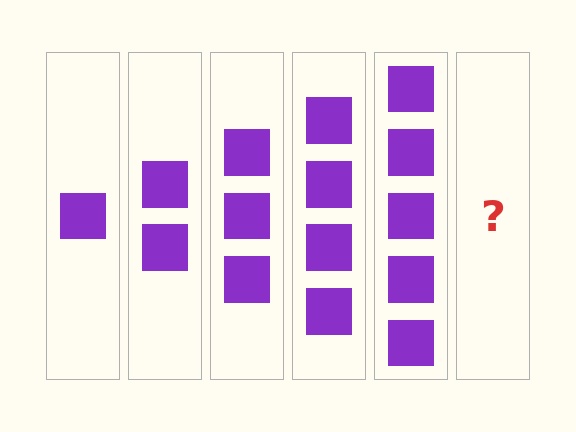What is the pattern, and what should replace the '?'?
The pattern is that each step adds one more square. The '?' should be 6 squares.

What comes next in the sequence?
The next element should be 6 squares.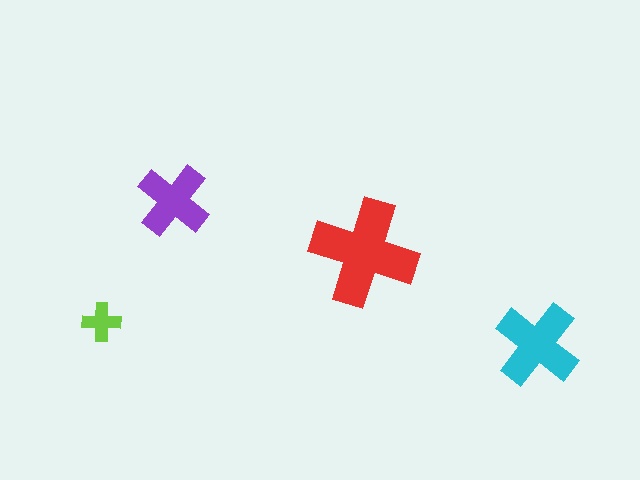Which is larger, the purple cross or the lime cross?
The purple one.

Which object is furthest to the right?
The cyan cross is rightmost.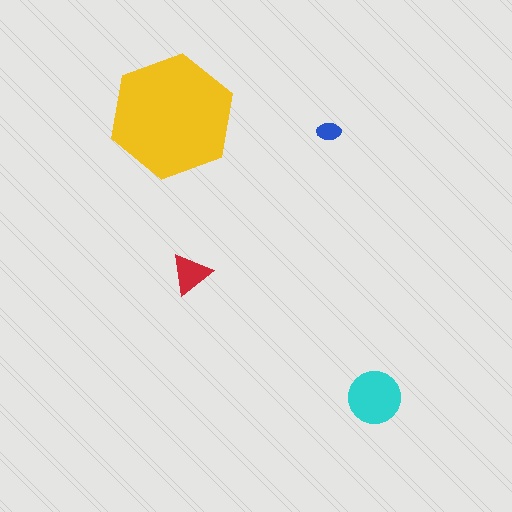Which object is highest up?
The yellow hexagon is topmost.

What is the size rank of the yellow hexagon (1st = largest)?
1st.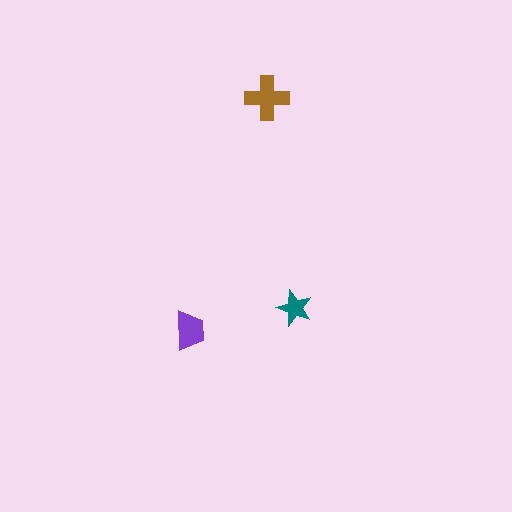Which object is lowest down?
The purple trapezoid is bottommost.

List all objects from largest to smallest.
The brown cross, the purple trapezoid, the teal star.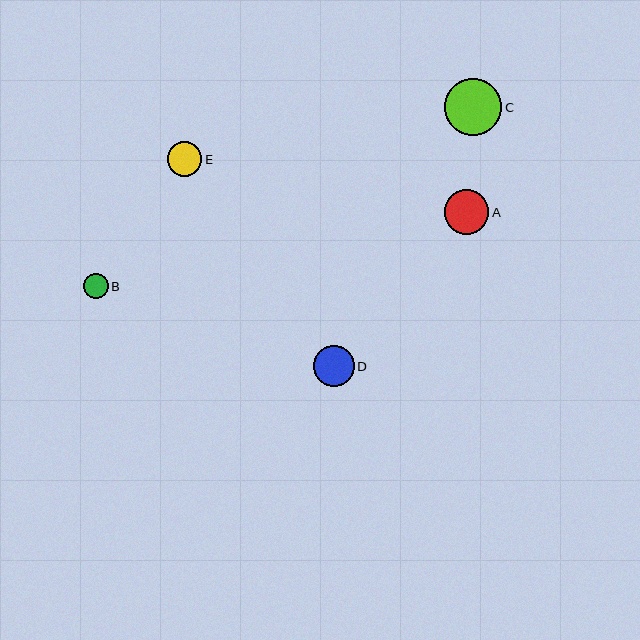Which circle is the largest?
Circle C is the largest with a size of approximately 57 pixels.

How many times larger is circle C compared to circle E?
Circle C is approximately 1.7 times the size of circle E.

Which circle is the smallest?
Circle B is the smallest with a size of approximately 25 pixels.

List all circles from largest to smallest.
From largest to smallest: C, A, D, E, B.